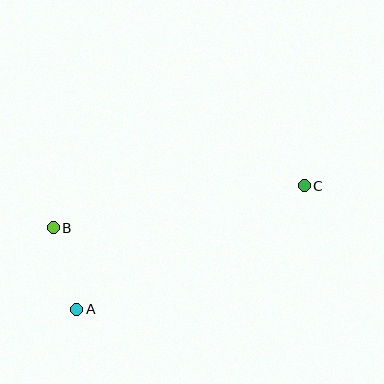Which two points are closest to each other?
Points A and B are closest to each other.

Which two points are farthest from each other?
Points A and C are farthest from each other.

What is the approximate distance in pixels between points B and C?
The distance between B and C is approximately 254 pixels.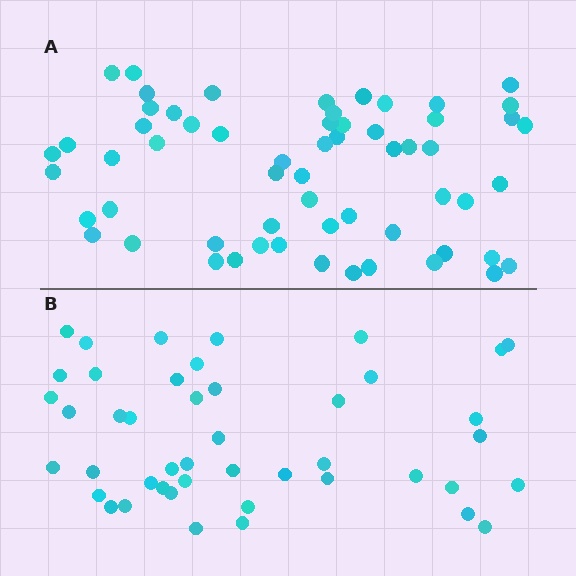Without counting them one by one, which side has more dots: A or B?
Region A (the top region) has more dots.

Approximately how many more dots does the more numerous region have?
Region A has approximately 15 more dots than region B.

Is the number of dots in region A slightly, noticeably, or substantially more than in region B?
Region A has noticeably more, but not dramatically so. The ratio is roughly 1.3 to 1.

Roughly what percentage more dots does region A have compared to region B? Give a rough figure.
About 35% more.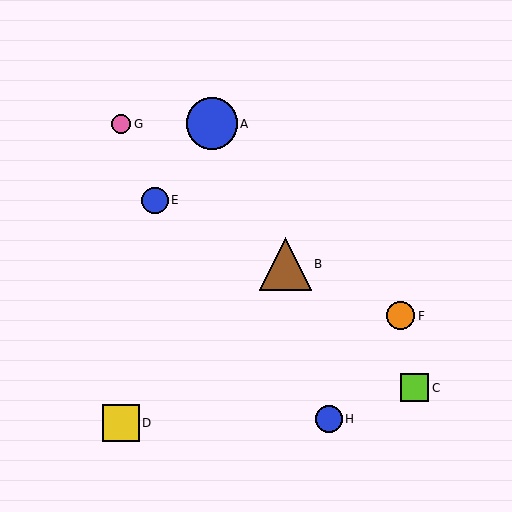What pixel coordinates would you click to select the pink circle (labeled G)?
Click at (121, 124) to select the pink circle G.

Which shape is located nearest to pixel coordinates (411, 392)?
The lime square (labeled C) at (415, 388) is nearest to that location.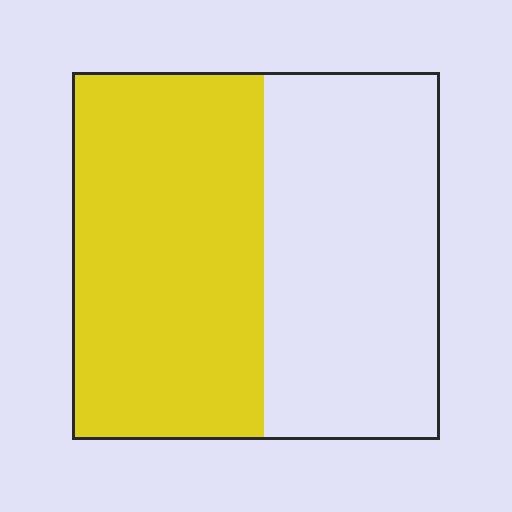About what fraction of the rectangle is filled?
About one half (1/2).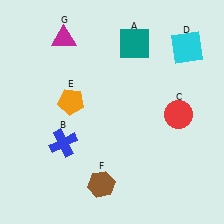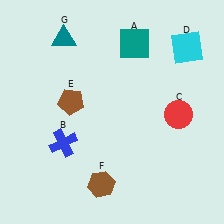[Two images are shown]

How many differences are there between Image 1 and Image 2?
There are 2 differences between the two images.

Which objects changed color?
E changed from orange to brown. G changed from magenta to teal.